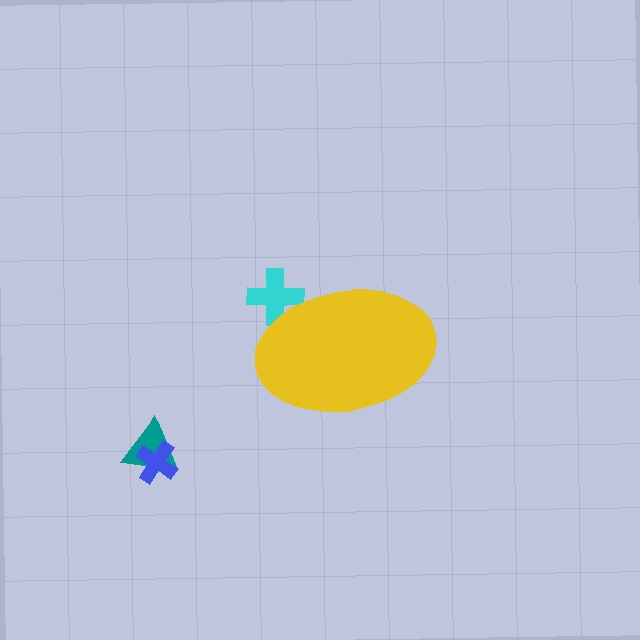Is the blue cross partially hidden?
No, the blue cross is fully visible.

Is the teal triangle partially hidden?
No, the teal triangle is fully visible.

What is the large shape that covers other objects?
A yellow ellipse.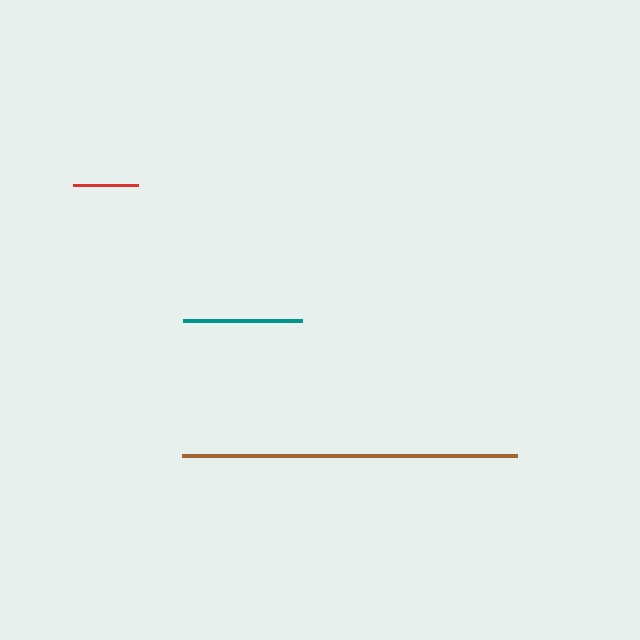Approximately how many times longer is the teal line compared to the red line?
The teal line is approximately 1.8 times the length of the red line.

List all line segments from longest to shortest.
From longest to shortest: brown, teal, red.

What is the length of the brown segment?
The brown segment is approximately 334 pixels long.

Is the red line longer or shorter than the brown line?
The brown line is longer than the red line.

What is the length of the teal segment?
The teal segment is approximately 119 pixels long.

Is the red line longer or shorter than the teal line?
The teal line is longer than the red line.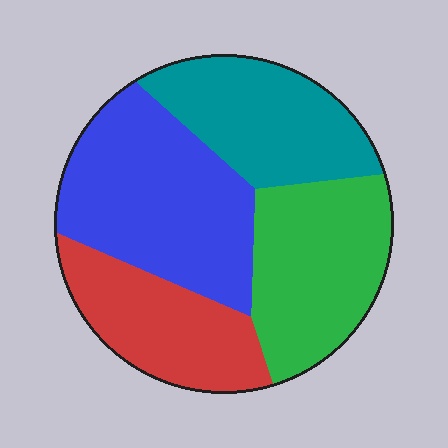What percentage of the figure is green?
Green covers 25% of the figure.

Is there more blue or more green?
Blue.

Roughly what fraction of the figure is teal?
Teal covers roughly 25% of the figure.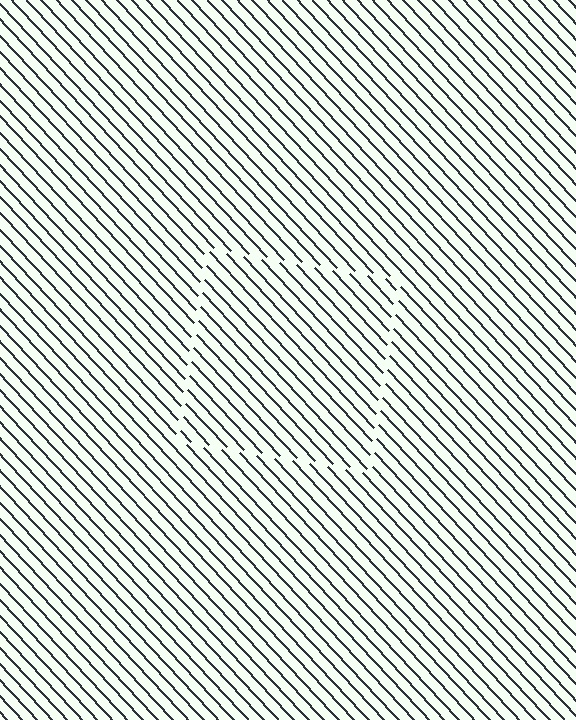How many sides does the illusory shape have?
4 sides — the line-ends trace a square.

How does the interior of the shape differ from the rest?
The interior of the shape contains the same grating, shifted by half a period — the contour is defined by the phase discontinuity where line-ends from the inner and outer gratings abut.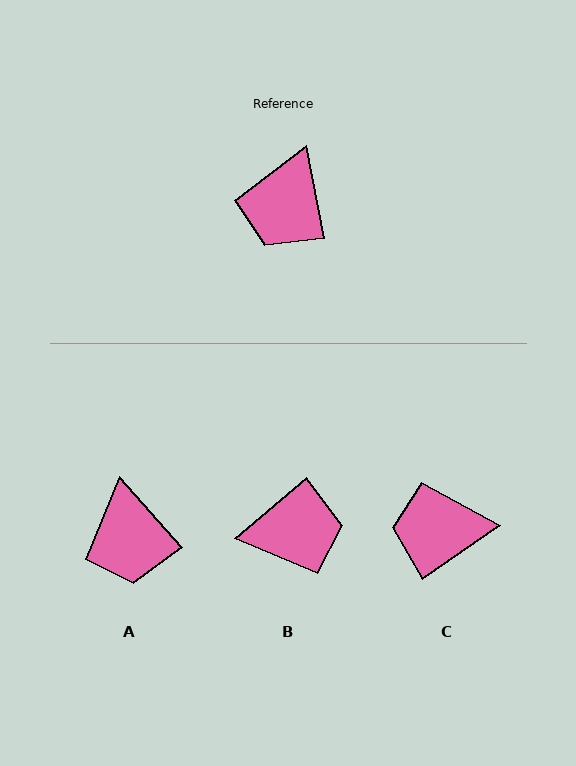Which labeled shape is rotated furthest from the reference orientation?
B, about 119 degrees away.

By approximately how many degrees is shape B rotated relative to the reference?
Approximately 119 degrees counter-clockwise.